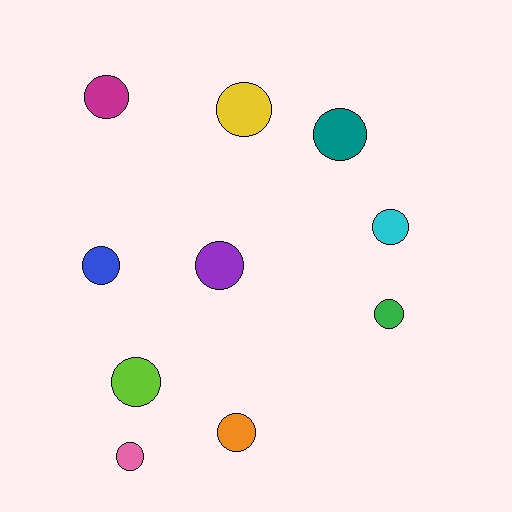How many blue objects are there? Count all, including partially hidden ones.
There is 1 blue object.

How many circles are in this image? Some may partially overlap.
There are 10 circles.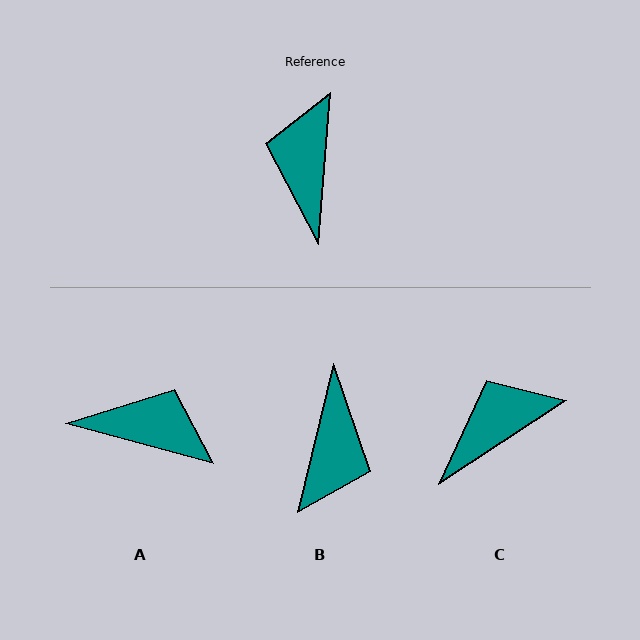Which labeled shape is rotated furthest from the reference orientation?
B, about 171 degrees away.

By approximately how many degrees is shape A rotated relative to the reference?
Approximately 100 degrees clockwise.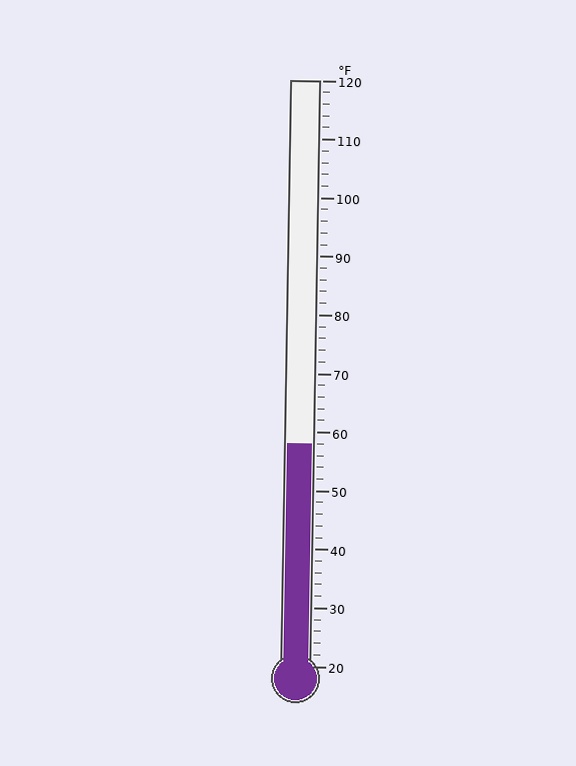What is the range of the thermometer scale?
The thermometer scale ranges from 20°F to 120°F.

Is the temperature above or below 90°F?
The temperature is below 90°F.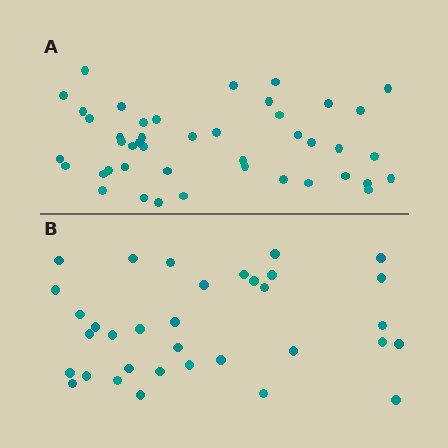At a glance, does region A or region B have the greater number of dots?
Region A (the top region) has more dots.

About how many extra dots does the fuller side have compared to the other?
Region A has roughly 10 or so more dots than region B.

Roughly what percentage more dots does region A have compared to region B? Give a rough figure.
About 30% more.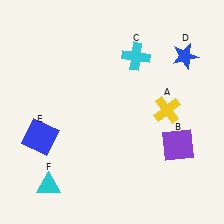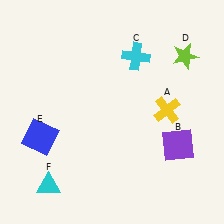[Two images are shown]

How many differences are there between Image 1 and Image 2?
There is 1 difference between the two images.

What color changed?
The star (D) changed from blue in Image 1 to lime in Image 2.